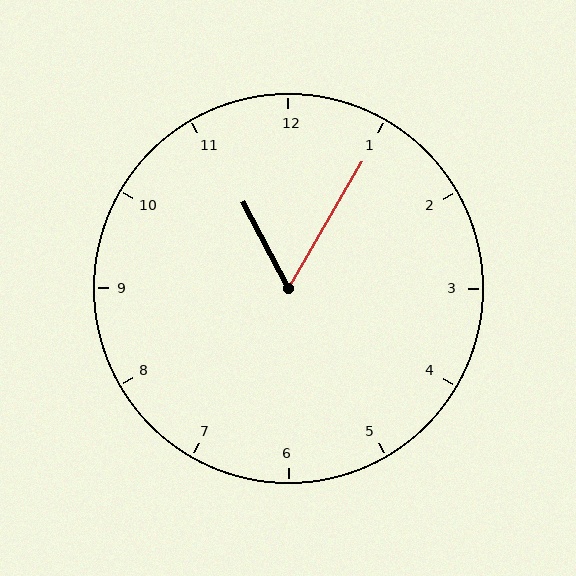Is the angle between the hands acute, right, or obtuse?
It is acute.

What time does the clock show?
11:05.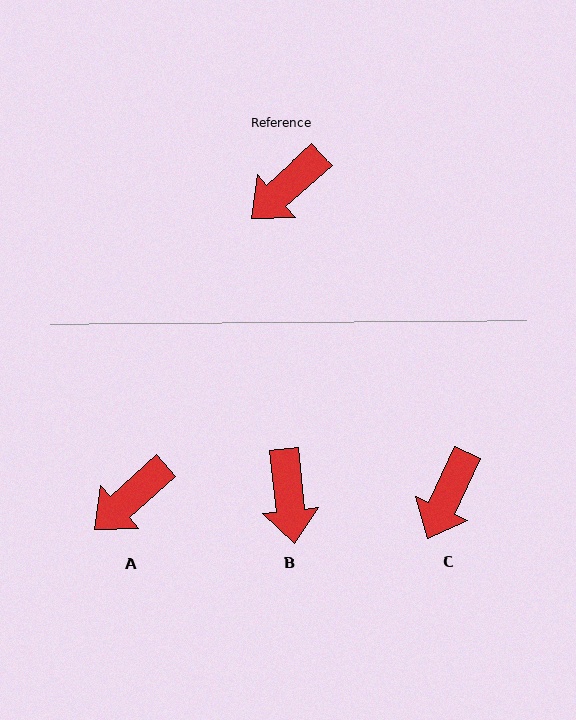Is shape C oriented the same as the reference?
No, it is off by about 23 degrees.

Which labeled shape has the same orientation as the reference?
A.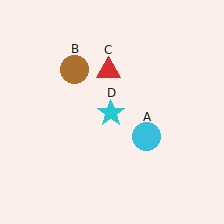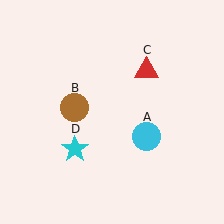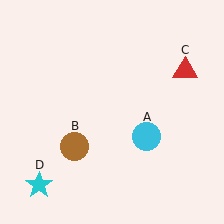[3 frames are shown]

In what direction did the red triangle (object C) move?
The red triangle (object C) moved right.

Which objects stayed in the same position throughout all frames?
Cyan circle (object A) remained stationary.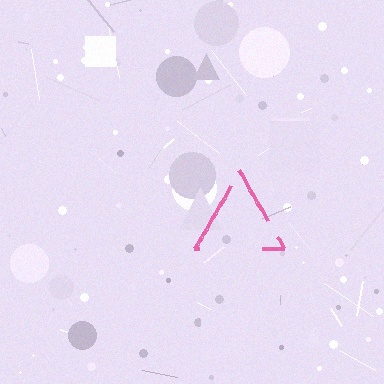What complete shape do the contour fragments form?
The contour fragments form a triangle.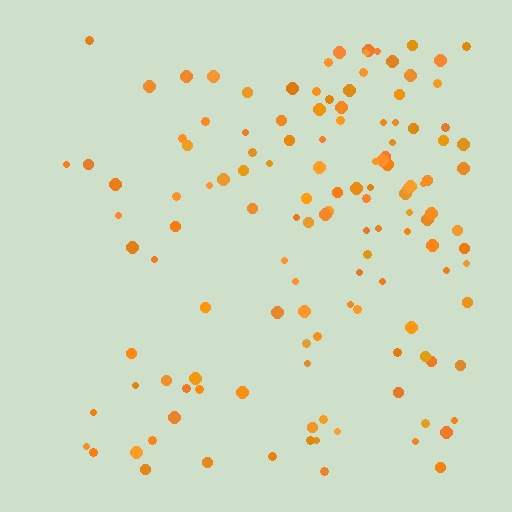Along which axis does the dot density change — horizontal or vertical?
Horizontal.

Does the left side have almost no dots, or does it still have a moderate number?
Still a moderate number, just noticeably fewer than the right.